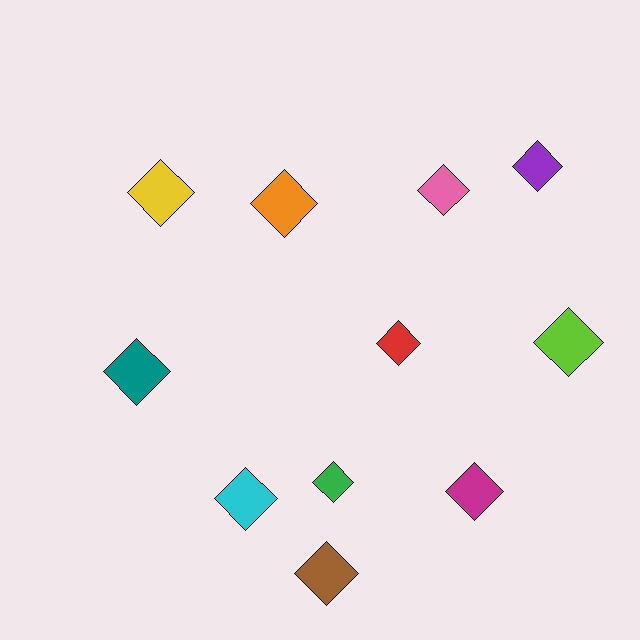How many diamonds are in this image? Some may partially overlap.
There are 11 diamonds.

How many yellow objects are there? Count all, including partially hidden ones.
There is 1 yellow object.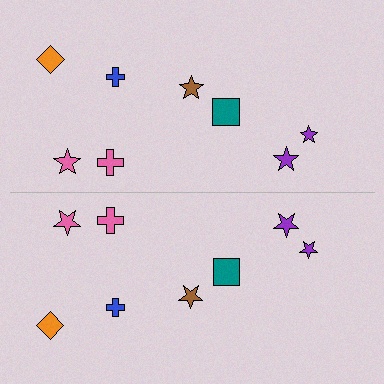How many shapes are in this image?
There are 16 shapes in this image.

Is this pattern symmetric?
Yes, this pattern has bilateral (reflection) symmetry.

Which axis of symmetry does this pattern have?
The pattern has a horizontal axis of symmetry running through the center of the image.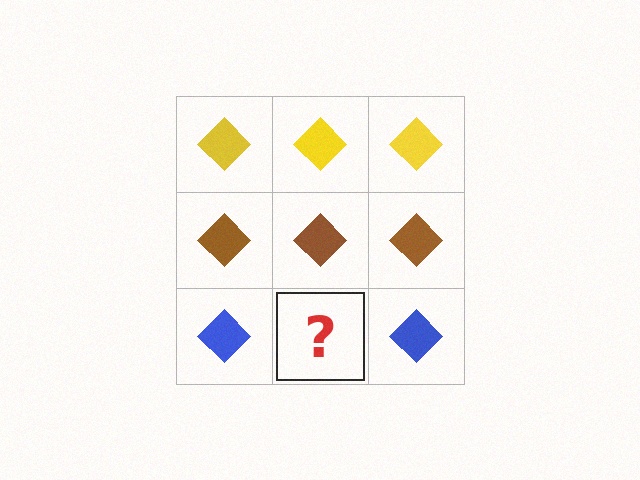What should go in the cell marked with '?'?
The missing cell should contain a blue diamond.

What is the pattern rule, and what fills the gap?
The rule is that each row has a consistent color. The gap should be filled with a blue diamond.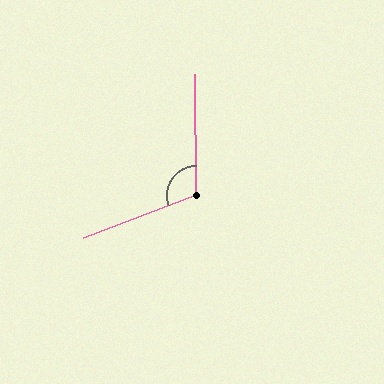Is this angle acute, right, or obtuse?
It is obtuse.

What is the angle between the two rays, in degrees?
Approximately 111 degrees.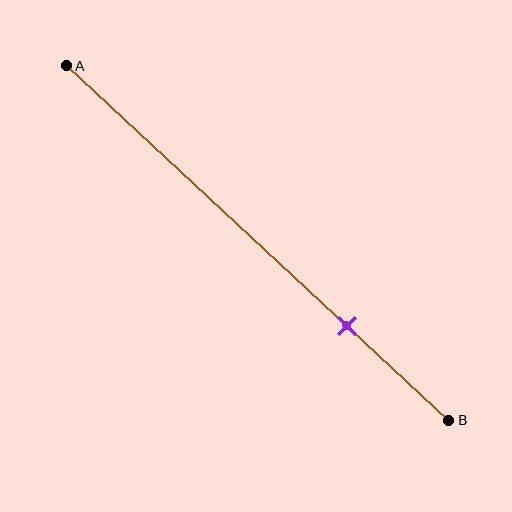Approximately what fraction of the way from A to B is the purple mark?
The purple mark is approximately 75% of the way from A to B.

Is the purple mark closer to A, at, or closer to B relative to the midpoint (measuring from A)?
The purple mark is closer to point B than the midpoint of segment AB.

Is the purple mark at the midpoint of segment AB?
No, the mark is at about 75% from A, not at the 50% midpoint.